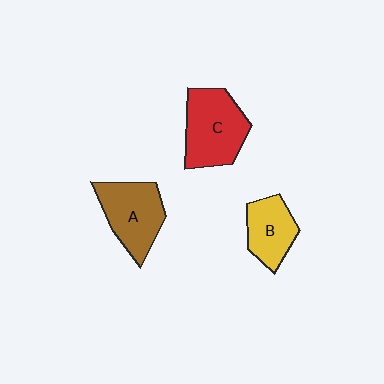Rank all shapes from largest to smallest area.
From largest to smallest: C (red), A (brown), B (yellow).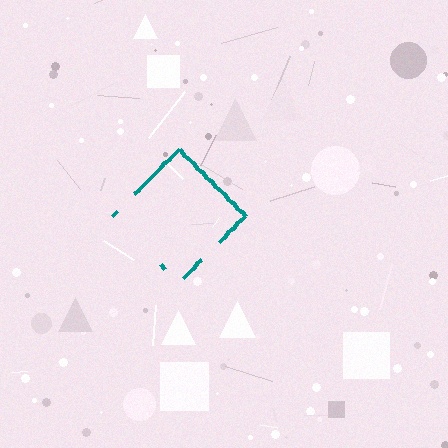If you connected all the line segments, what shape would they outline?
They would outline a diamond.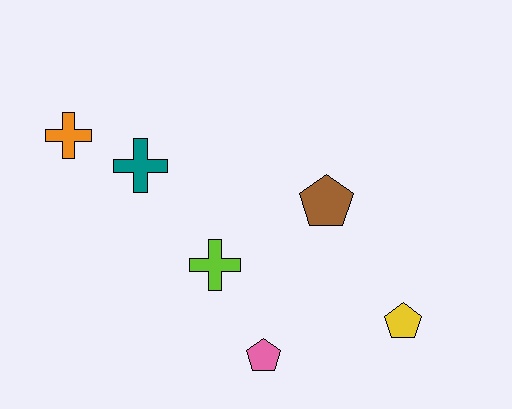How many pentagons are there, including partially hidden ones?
There are 3 pentagons.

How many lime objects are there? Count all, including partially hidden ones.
There is 1 lime object.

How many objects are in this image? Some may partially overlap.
There are 6 objects.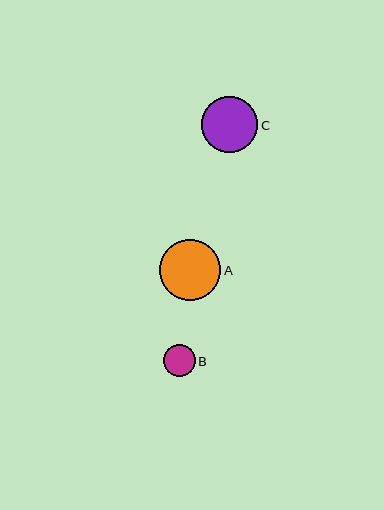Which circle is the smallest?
Circle B is the smallest with a size of approximately 32 pixels.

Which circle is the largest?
Circle A is the largest with a size of approximately 61 pixels.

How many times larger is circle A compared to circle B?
Circle A is approximately 1.9 times the size of circle B.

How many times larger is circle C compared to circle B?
Circle C is approximately 1.8 times the size of circle B.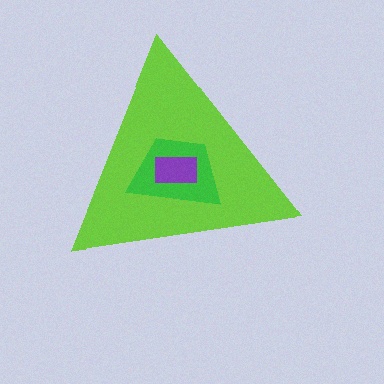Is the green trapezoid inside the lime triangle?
Yes.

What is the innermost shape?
The purple rectangle.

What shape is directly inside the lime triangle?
The green trapezoid.